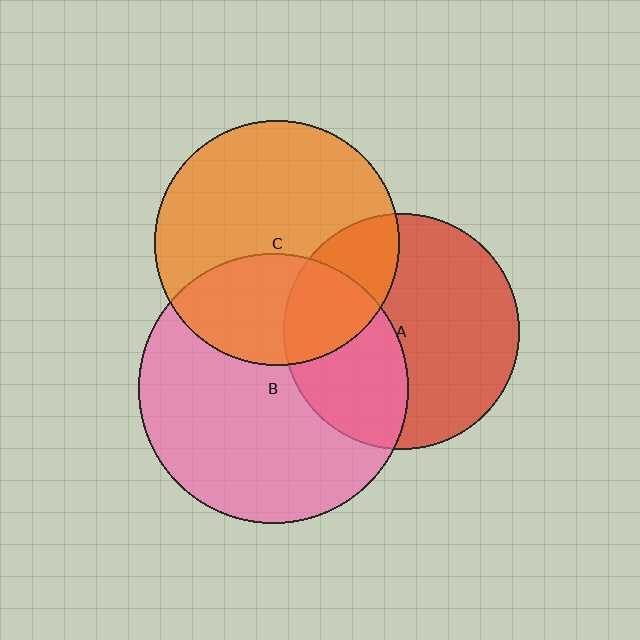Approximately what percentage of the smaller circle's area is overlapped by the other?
Approximately 25%.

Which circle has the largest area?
Circle B (pink).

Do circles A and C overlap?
Yes.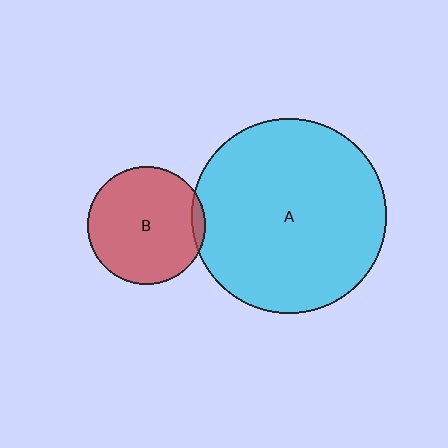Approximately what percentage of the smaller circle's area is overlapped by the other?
Approximately 5%.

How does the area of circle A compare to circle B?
Approximately 2.7 times.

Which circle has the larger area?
Circle A (cyan).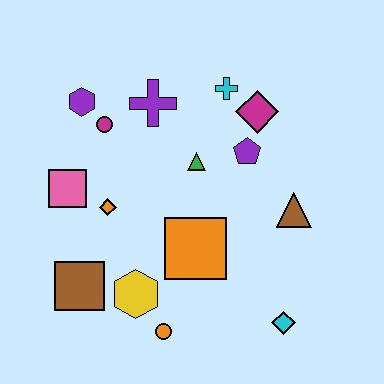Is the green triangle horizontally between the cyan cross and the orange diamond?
Yes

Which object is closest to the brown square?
The yellow hexagon is closest to the brown square.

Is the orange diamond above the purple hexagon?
No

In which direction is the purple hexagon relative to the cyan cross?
The purple hexagon is to the left of the cyan cross.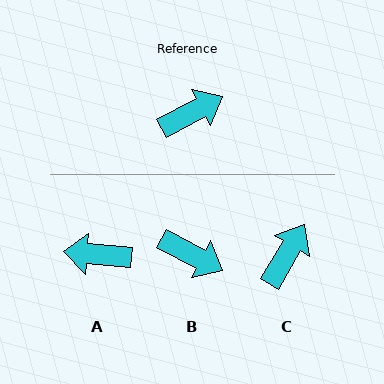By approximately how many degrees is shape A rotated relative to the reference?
Approximately 147 degrees counter-clockwise.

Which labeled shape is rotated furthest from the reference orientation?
A, about 147 degrees away.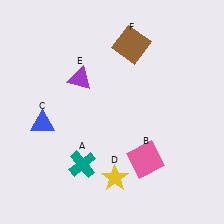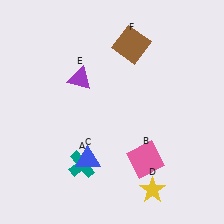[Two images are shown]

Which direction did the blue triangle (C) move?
The blue triangle (C) moved right.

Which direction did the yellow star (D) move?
The yellow star (D) moved right.